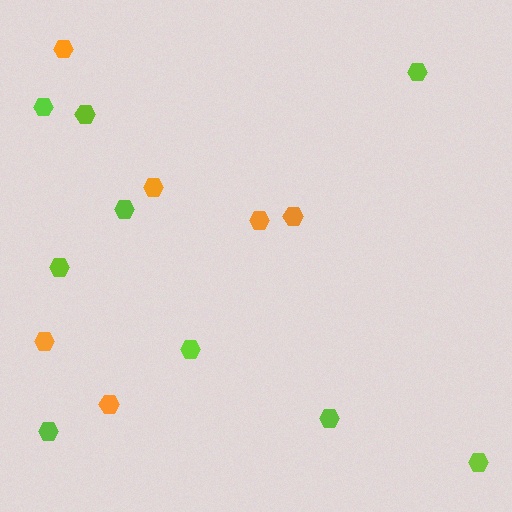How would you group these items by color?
There are 2 groups: one group of orange hexagons (6) and one group of lime hexagons (9).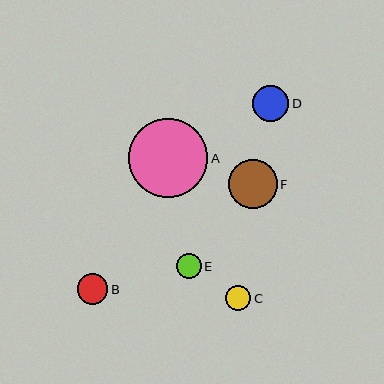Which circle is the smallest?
Circle E is the smallest with a size of approximately 25 pixels.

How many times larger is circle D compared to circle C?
Circle D is approximately 1.4 times the size of circle C.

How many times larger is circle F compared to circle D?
Circle F is approximately 1.4 times the size of circle D.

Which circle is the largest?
Circle A is the largest with a size of approximately 79 pixels.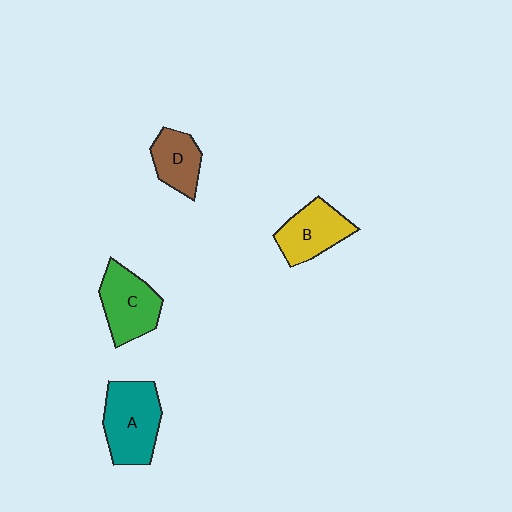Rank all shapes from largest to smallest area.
From largest to smallest: A (teal), C (green), B (yellow), D (brown).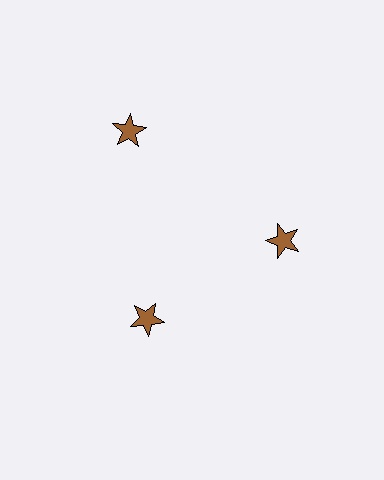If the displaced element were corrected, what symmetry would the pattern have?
It would have 3-fold rotational symmetry — the pattern would map onto itself every 120 degrees.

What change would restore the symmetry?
The symmetry would be restored by moving it inward, back onto the ring so that all 3 stars sit at equal angles and equal distance from the center.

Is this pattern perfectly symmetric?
No. The 3 brown stars are arranged in a ring, but one element near the 11 o'clock position is pushed outward from the center, breaking the 3-fold rotational symmetry.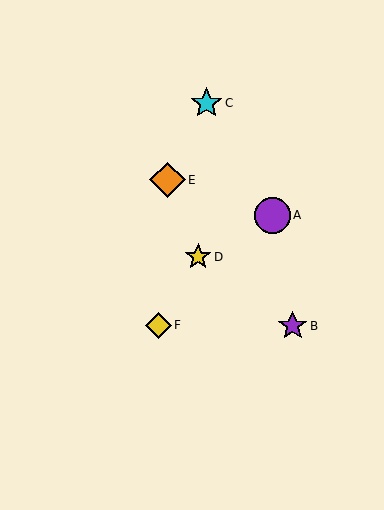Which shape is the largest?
The purple circle (labeled A) is the largest.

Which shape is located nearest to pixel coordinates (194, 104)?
The cyan star (labeled C) at (206, 103) is nearest to that location.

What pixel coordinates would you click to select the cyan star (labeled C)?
Click at (206, 103) to select the cyan star C.